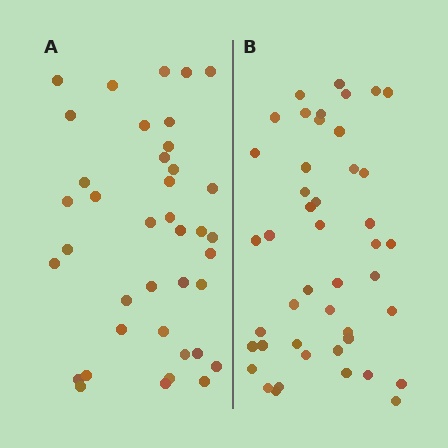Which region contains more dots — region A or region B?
Region B (the right region) has more dots.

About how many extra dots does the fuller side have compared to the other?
Region B has about 6 more dots than region A.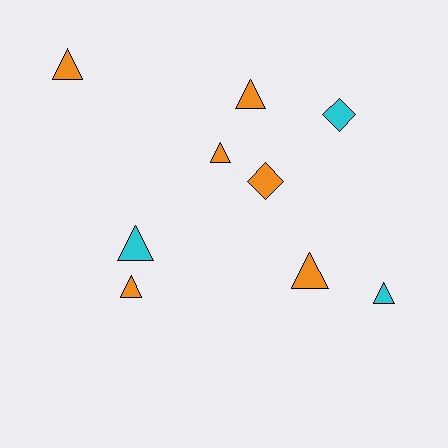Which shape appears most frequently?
Triangle, with 7 objects.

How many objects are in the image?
There are 9 objects.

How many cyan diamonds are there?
There is 1 cyan diamond.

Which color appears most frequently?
Orange, with 6 objects.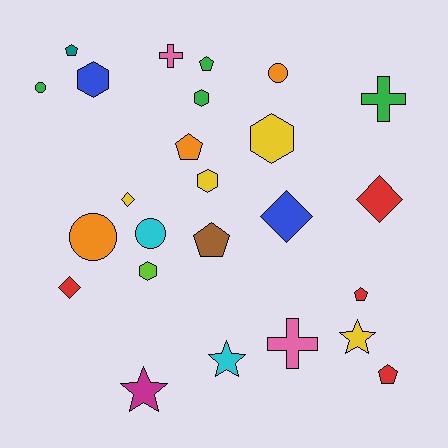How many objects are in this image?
There are 25 objects.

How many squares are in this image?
There are no squares.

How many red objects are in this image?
There are 4 red objects.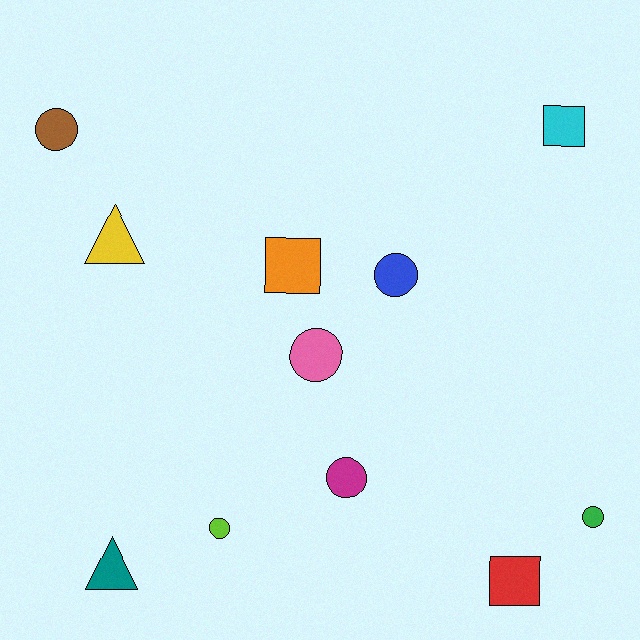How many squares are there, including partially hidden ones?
There are 3 squares.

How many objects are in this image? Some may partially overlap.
There are 11 objects.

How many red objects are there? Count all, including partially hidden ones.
There is 1 red object.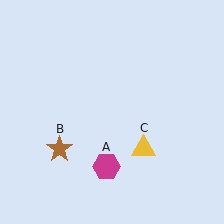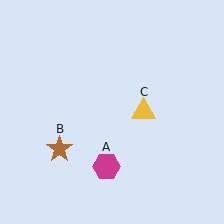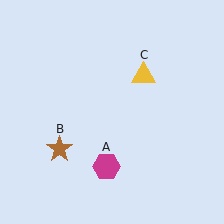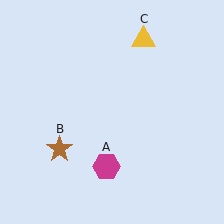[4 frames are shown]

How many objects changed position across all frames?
1 object changed position: yellow triangle (object C).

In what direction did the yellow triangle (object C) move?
The yellow triangle (object C) moved up.